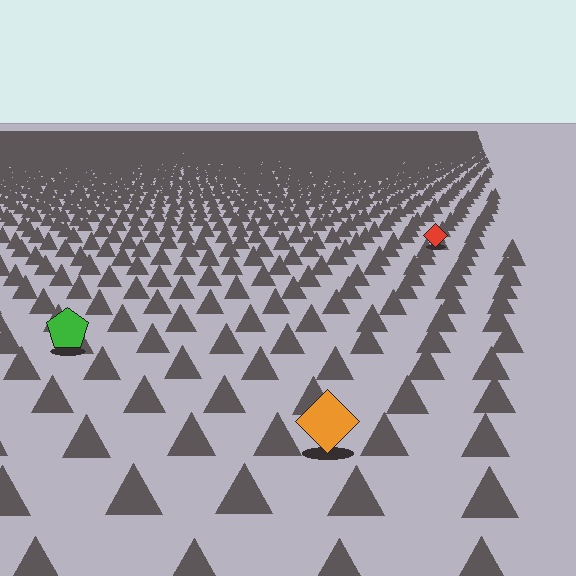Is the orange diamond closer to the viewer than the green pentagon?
Yes. The orange diamond is closer — you can tell from the texture gradient: the ground texture is coarser near it.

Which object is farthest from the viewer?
The red diamond is farthest from the viewer. It appears smaller and the ground texture around it is denser.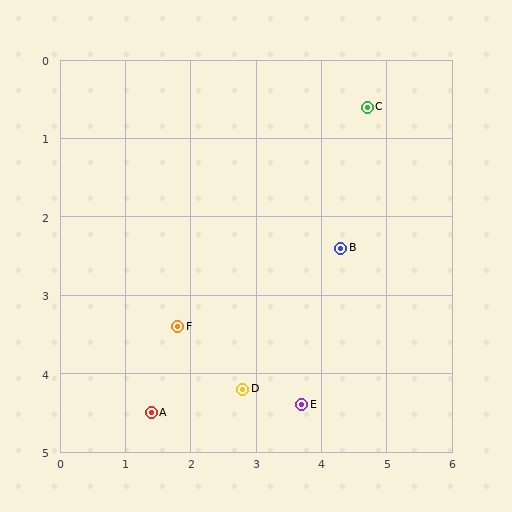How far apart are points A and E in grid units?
Points A and E are about 2.3 grid units apart.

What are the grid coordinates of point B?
Point B is at approximately (4.3, 2.4).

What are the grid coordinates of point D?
Point D is at approximately (2.8, 4.2).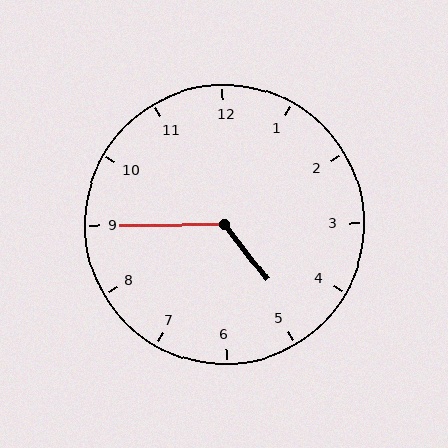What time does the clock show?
4:45.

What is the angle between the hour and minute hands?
Approximately 128 degrees.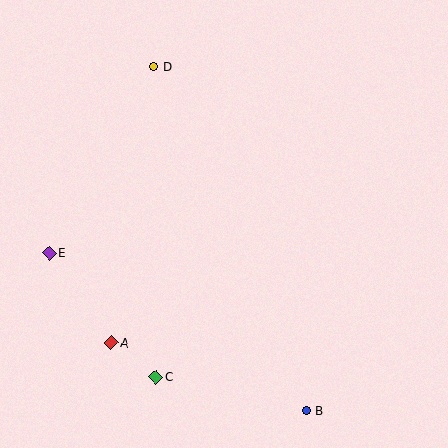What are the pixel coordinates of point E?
Point E is at (49, 253).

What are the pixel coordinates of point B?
Point B is at (306, 411).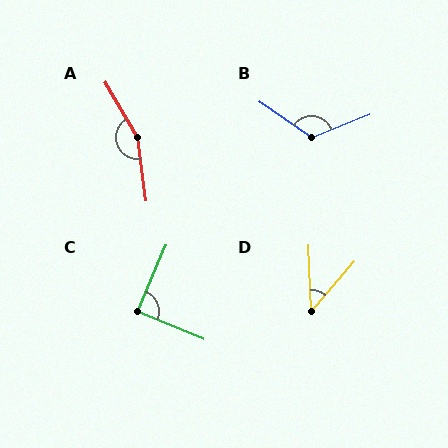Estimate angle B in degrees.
Approximately 124 degrees.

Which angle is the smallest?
D, at approximately 43 degrees.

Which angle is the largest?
A, at approximately 157 degrees.